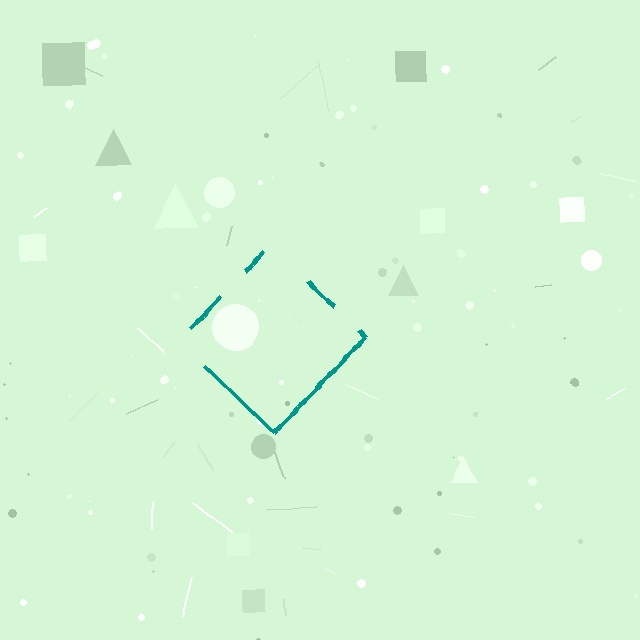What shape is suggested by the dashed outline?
The dashed outline suggests a diamond.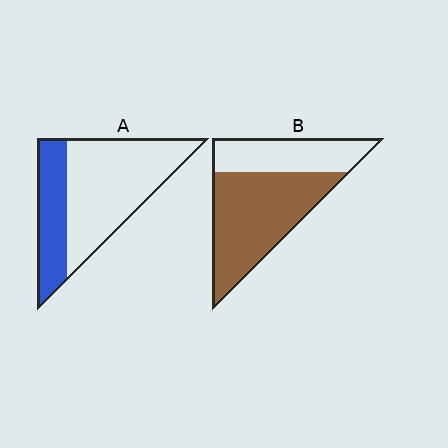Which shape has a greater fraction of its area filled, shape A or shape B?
Shape B.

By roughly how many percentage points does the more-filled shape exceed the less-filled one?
By roughly 35 percentage points (B over A).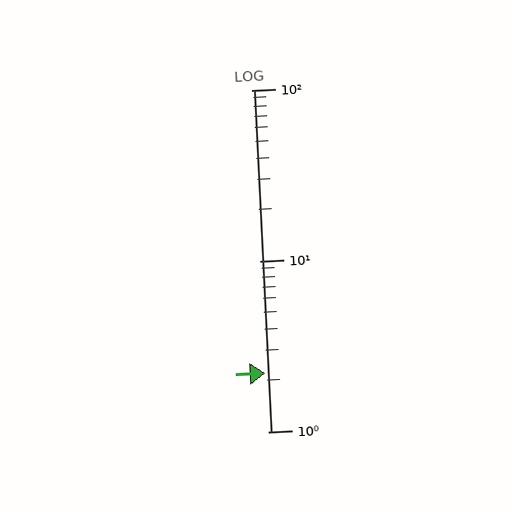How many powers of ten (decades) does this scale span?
The scale spans 2 decades, from 1 to 100.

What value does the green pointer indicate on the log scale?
The pointer indicates approximately 2.2.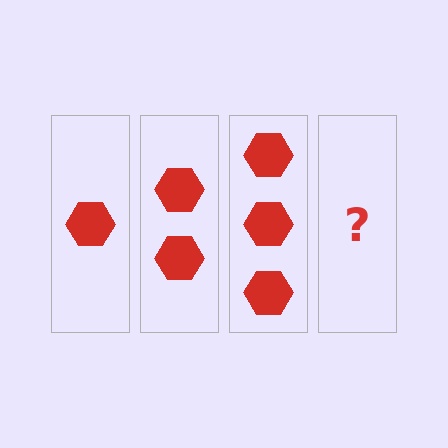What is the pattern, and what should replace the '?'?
The pattern is that each step adds one more hexagon. The '?' should be 4 hexagons.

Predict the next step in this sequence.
The next step is 4 hexagons.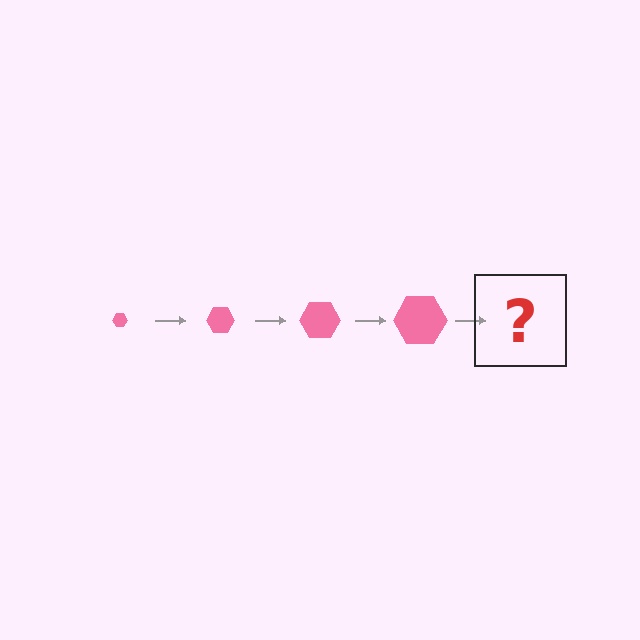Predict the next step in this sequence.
The next step is a pink hexagon, larger than the previous one.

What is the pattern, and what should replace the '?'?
The pattern is that the hexagon gets progressively larger each step. The '?' should be a pink hexagon, larger than the previous one.